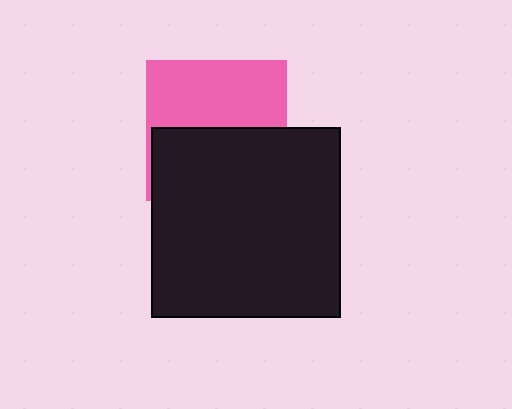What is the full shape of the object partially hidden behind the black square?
The partially hidden object is a pink square.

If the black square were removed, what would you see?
You would see the complete pink square.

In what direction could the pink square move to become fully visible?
The pink square could move up. That would shift it out from behind the black square entirely.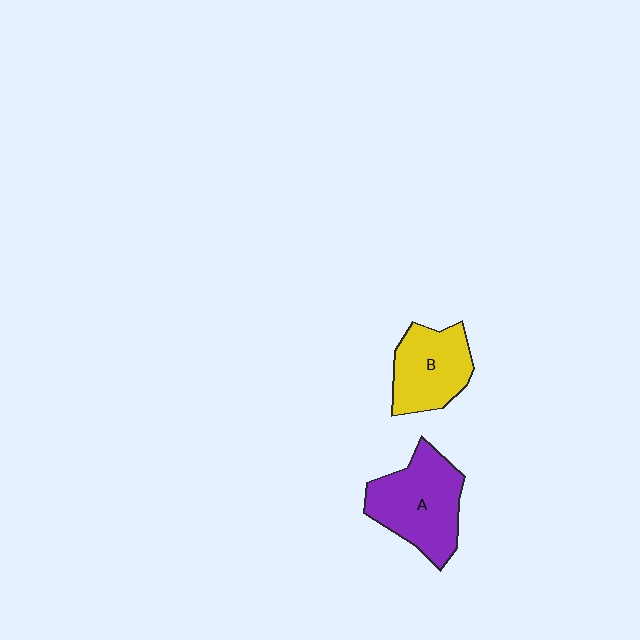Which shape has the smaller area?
Shape B (yellow).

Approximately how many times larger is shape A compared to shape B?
Approximately 1.3 times.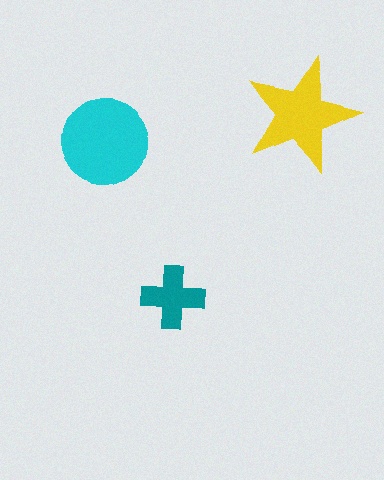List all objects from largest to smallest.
The cyan circle, the yellow star, the teal cross.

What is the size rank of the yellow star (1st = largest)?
2nd.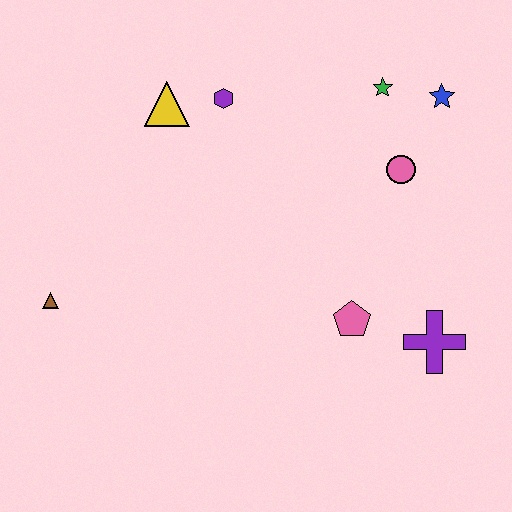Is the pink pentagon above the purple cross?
Yes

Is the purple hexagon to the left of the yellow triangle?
No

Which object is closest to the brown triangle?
The yellow triangle is closest to the brown triangle.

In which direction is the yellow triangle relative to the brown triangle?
The yellow triangle is above the brown triangle.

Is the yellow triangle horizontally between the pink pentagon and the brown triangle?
Yes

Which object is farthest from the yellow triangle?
The purple cross is farthest from the yellow triangle.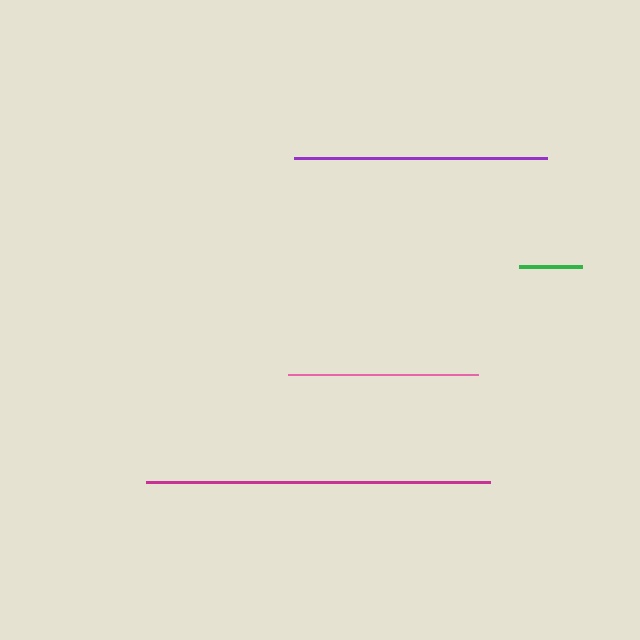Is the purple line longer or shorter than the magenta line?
The magenta line is longer than the purple line.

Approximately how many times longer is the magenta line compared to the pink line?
The magenta line is approximately 1.8 times the length of the pink line.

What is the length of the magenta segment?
The magenta segment is approximately 344 pixels long.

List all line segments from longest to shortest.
From longest to shortest: magenta, purple, pink, green.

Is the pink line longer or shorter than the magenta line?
The magenta line is longer than the pink line.